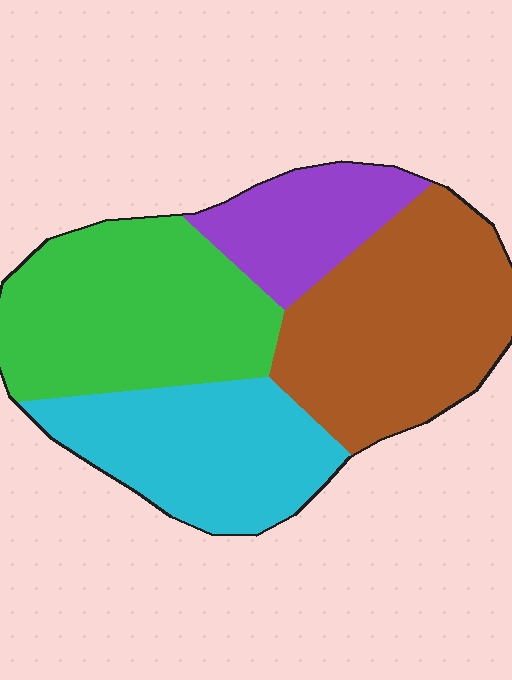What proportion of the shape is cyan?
Cyan covers roughly 25% of the shape.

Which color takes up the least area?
Purple, at roughly 15%.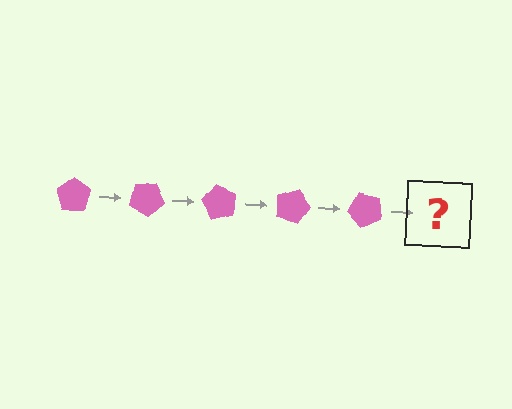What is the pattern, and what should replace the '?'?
The pattern is that the pentagon rotates 30 degrees each step. The '?' should be a pink pentagon rotated 150 degrees.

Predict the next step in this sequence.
The next step is a pink pentagon rotated 150 degrees.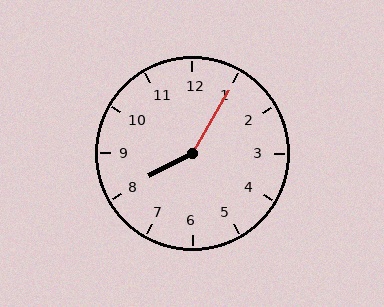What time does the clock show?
8:05.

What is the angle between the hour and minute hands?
Approximately 148 degrees.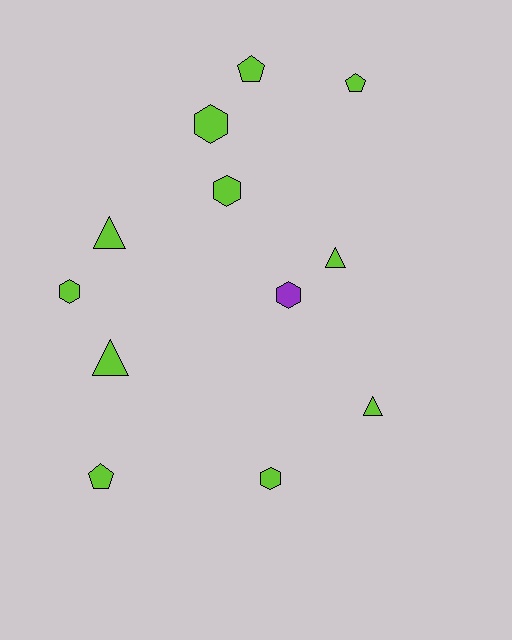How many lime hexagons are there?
There are 4 lime hexagons.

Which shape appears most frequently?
Hexagon, with 5 objects.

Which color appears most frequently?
Lime, with 11 objects.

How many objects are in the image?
There are 12 objects.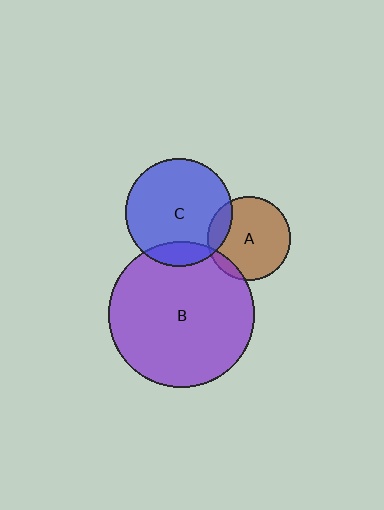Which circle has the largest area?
Circle B (purple).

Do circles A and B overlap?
Yes.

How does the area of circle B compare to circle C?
Approximately 1.8 times.